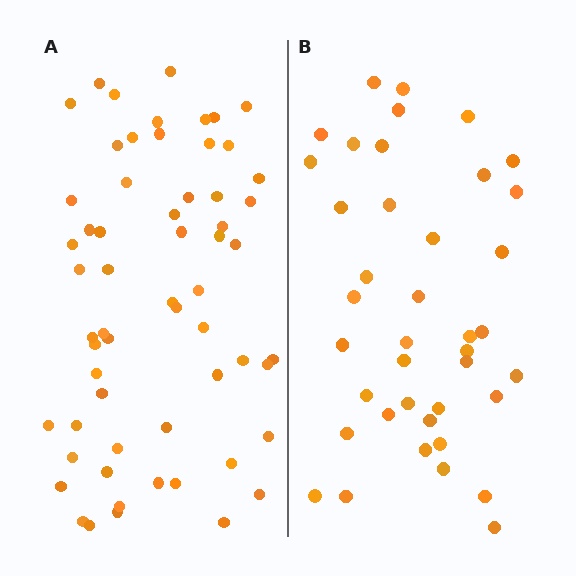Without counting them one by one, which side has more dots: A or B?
Region A (the left region) has more dots.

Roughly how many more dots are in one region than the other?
Region A has approximately 20 more dots than region B.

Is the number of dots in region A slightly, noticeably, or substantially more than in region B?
Region A has substantially more. The ratio is roughly 1.5 to 1.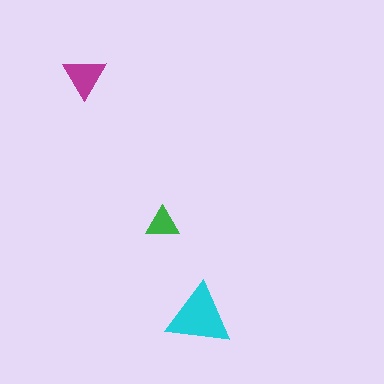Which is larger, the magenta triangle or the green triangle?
The magenta one.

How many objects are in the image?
There are 3 objects in the image.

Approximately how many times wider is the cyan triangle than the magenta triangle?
About 1.5 times wider.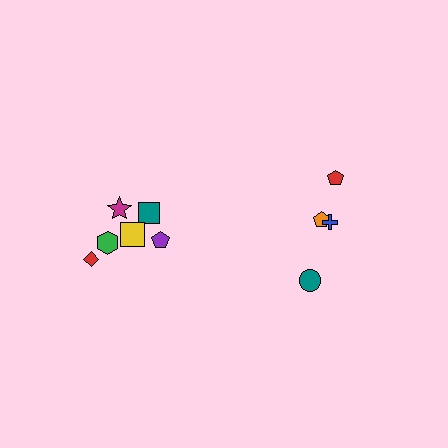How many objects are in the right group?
There are 4 objects.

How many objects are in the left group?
There are 6 objects.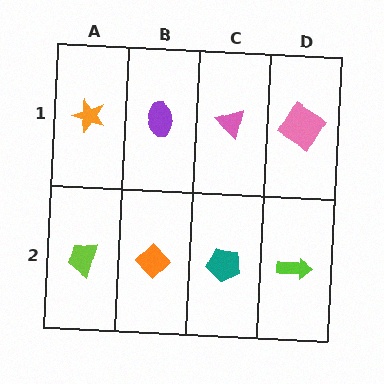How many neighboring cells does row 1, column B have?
3.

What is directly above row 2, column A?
An orange star.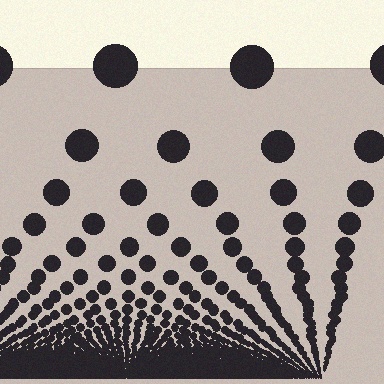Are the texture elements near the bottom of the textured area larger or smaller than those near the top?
Smaller. The gradient is inverted — elements near the bottom are smaller and denser.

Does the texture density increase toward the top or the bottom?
Density increases toward the bottom.